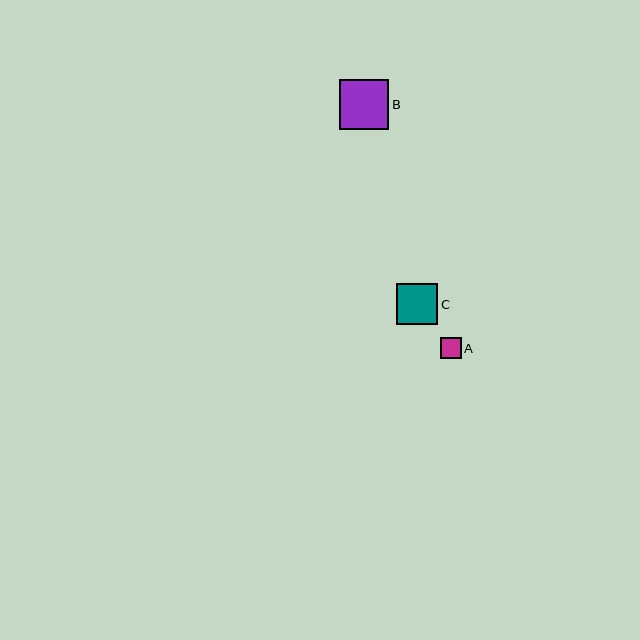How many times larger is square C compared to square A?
Square C is approximately 2.0 times the size of square A.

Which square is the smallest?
Square A is the smallest with a size of approximately 21 pixels.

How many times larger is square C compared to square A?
Square C is approximately 2.0 times the size of square A.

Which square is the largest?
Square B is the largest with a size of approximately 49 pixels.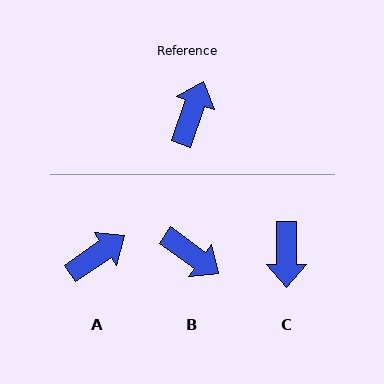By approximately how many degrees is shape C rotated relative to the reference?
Approximately 160 degrees clockwise.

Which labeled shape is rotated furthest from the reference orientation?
C, about 160 degrees away.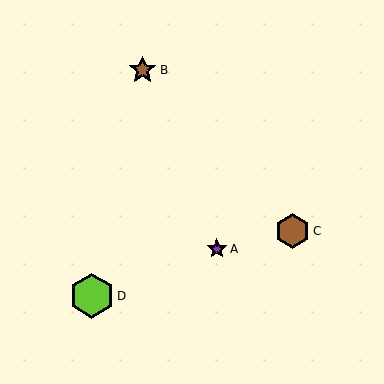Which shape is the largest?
The lime hexagon (labeled D) is the largest.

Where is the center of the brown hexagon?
The center of the brown hexagon is at (293, 231).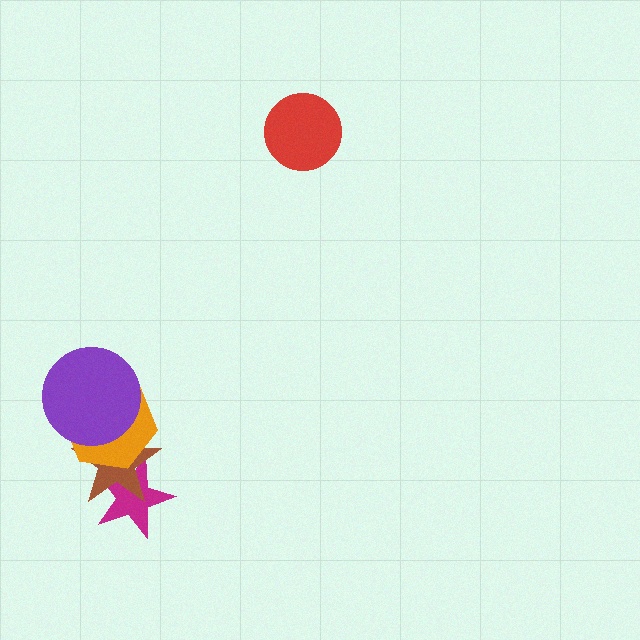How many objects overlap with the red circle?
0 objects overlap with the red circle.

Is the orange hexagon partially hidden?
Yes, it is partially covered by another shape.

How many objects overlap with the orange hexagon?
3 objects overlap with the orange hexagon.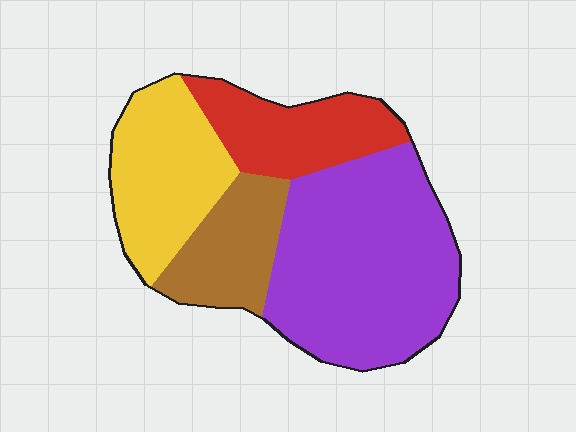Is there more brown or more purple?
Purple.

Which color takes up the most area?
Purple, at roughly 45%.